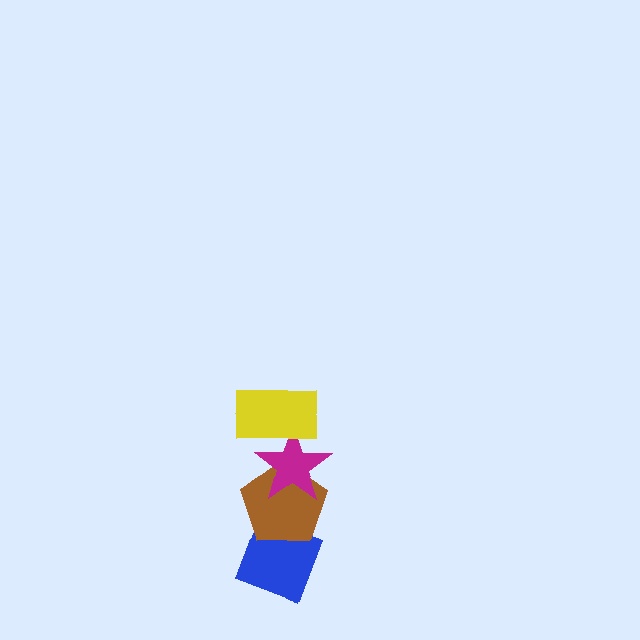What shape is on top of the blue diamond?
The brown pentagon is on top of the blue diamond.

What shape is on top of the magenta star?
The yellow rectangle is on top of the magenta star.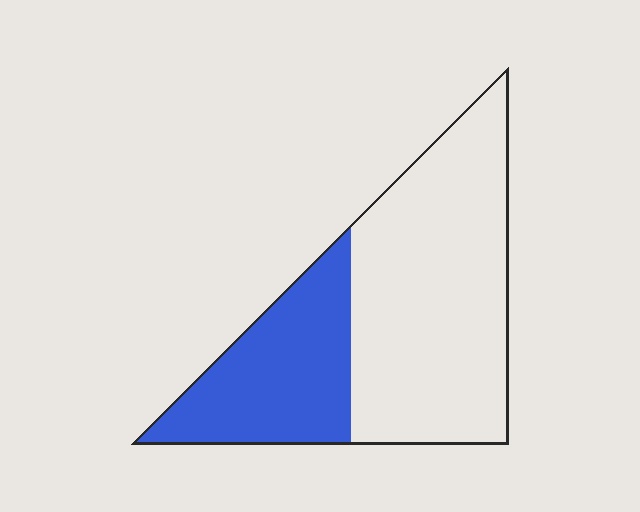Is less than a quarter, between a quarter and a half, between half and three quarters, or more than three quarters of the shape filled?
Between a quarter and a half.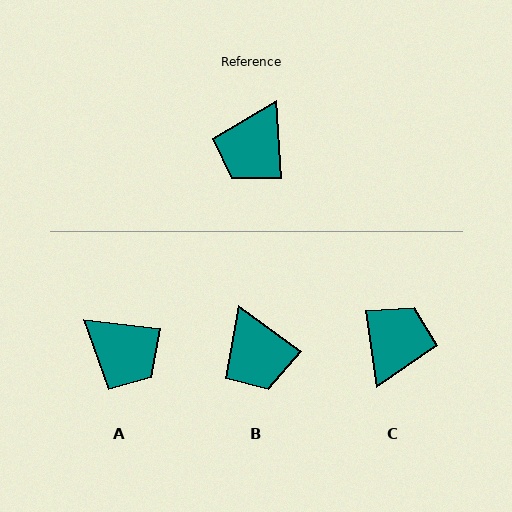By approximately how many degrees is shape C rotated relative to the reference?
Approximately 176 degrees clockwise.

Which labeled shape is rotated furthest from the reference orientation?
C, about 176 degrees away.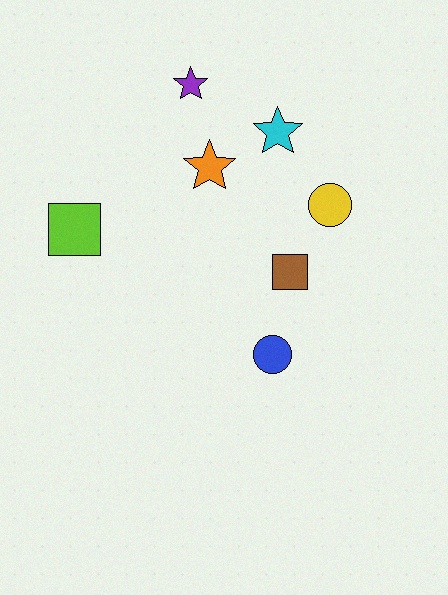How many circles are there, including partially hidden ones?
There are 2 circles.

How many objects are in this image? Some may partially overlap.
There are 7 objects.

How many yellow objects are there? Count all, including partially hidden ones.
There is 1 yellow object.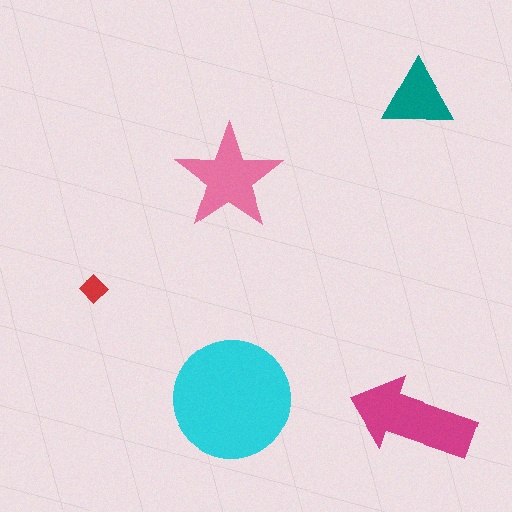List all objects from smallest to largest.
The red diamond, the teal triangle, the pink star, the magenta arrow, the cyan circle.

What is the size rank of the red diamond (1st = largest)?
5th.